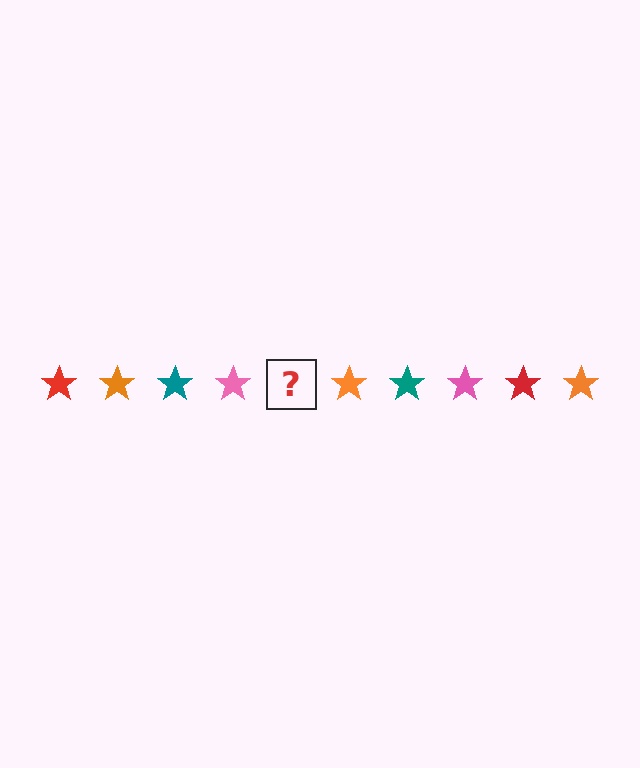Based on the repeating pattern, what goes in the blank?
The blank should be a red star.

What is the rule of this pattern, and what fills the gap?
The rule is that the pattern cycles through red, orange, teal, pink stars. The gap should be filled with a red star.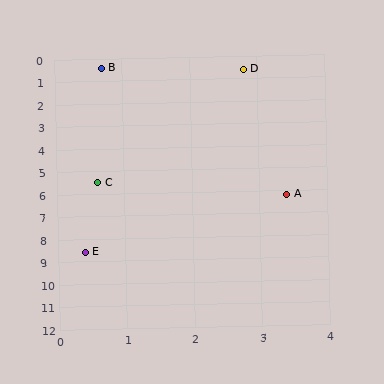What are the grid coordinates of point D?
Point D is at approximately (2.8, 0.6).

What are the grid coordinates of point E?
Point E is at approximately (0.4, 8.6).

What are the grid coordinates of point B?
Point B is at approximately (0.7, 0.4).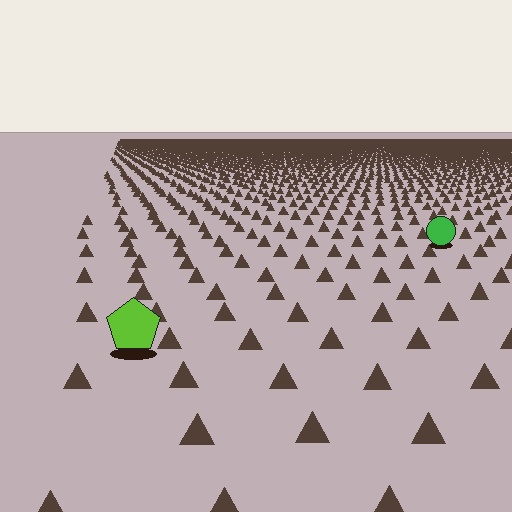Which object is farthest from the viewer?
The green circle is farthest from the viewer. It appears smaller and the ground texture around it is denser.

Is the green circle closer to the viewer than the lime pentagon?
No. The lime pentagon is closer — you can tell from the texture gradient: the ground texture is coarser near it.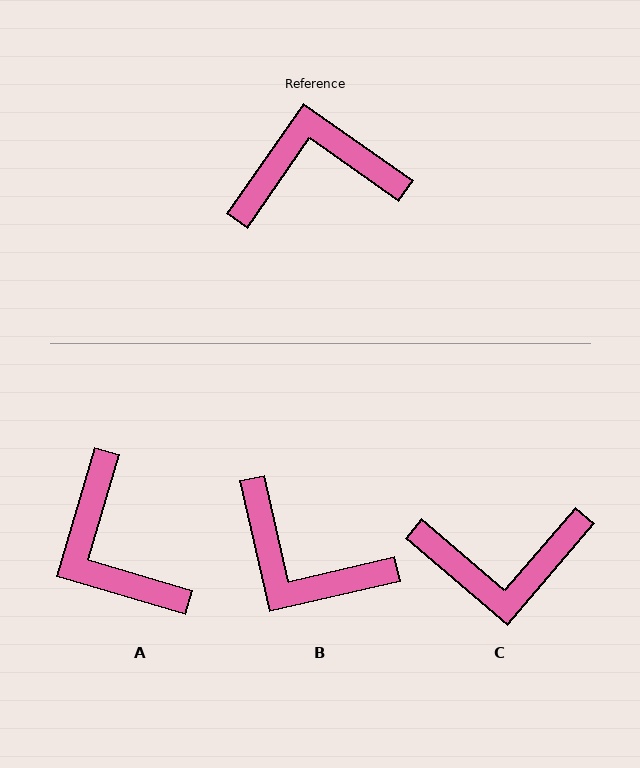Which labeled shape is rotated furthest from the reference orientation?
C, about 174 degrees away.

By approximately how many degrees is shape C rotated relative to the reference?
Approximately 174 degrees counter-clockwise.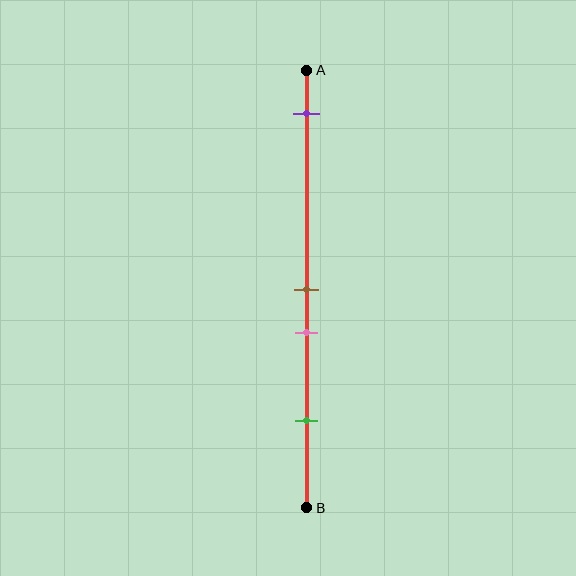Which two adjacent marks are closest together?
The brown and pink marks are the closest adjacent pair.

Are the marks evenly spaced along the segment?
No, the marks are not evenly spaced.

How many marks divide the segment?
There are 4 marks dividing the segment.